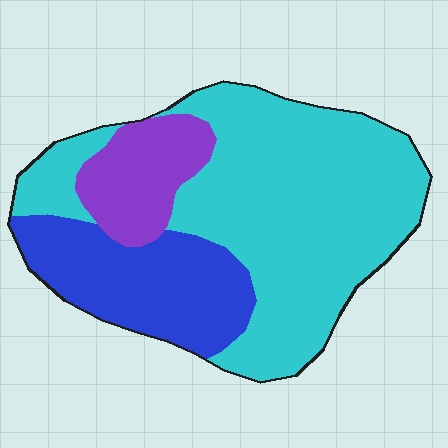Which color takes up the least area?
Purple, at roughly 15%.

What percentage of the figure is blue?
Blue covers roughly 25% of the figure.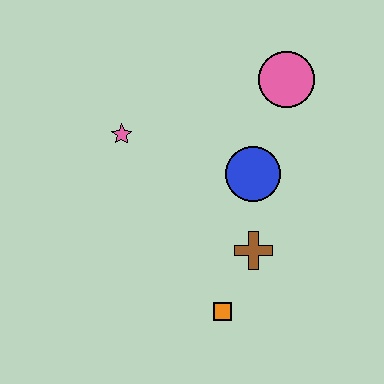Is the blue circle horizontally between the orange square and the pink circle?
Yes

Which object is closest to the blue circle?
The brown cross is closest to the blue circle.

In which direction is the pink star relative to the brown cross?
The pink star is to the left of the brown cross.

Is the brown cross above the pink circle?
No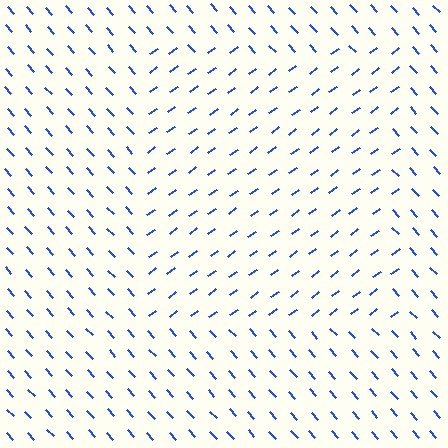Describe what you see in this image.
The image is filled with small blue line segments. A rectangle region in the image has lines oriented differently from the surrounding lines, creating a visible texture boundary.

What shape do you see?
I see a rectangle.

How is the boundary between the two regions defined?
The boundary is defined purely by a change in line orientation (approximately 84 degrees difference). All lines are the same color and thickness.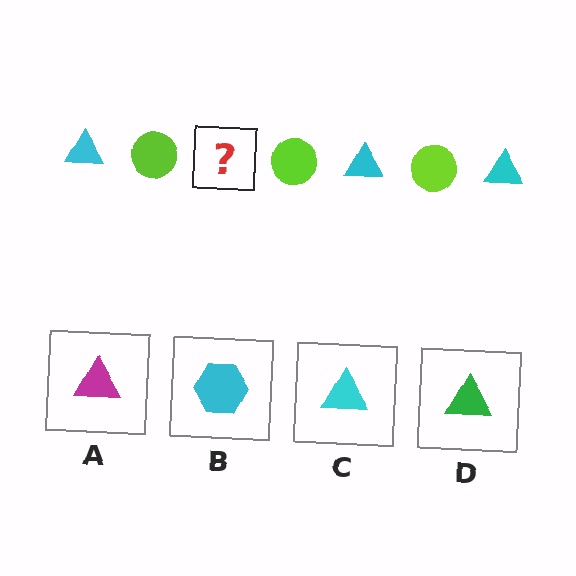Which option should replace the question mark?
Option C.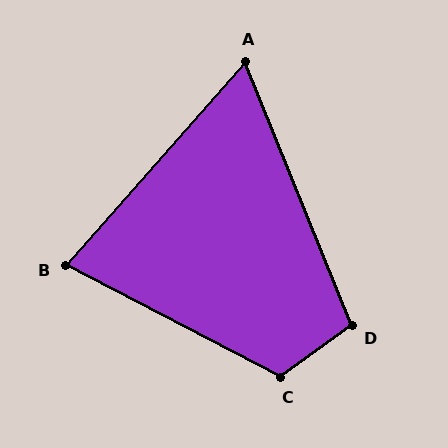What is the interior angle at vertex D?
Approximately 104 degrees (obtuse).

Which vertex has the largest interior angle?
C, at approximately 116 degrees.